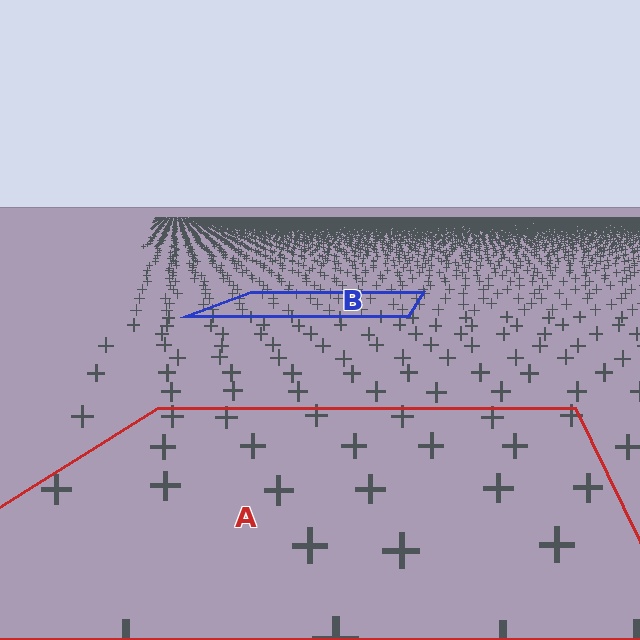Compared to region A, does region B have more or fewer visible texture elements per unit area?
Region B has more texture elements per unit area — they are packed more densely because it is farther away.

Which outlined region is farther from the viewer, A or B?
Region B is farther from the viewer — the texture elements inside it appear smaller and more densely packed.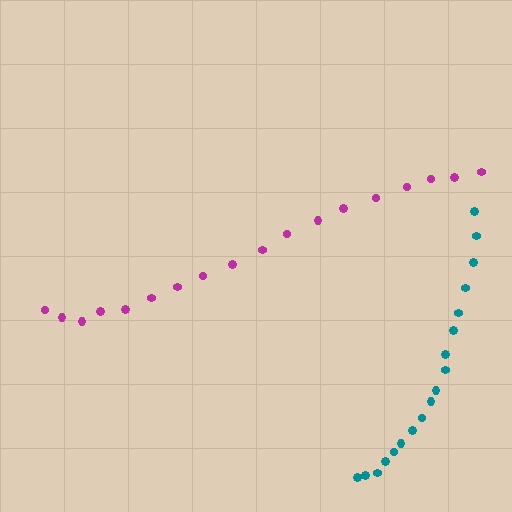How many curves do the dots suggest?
There are 2 distinct paths.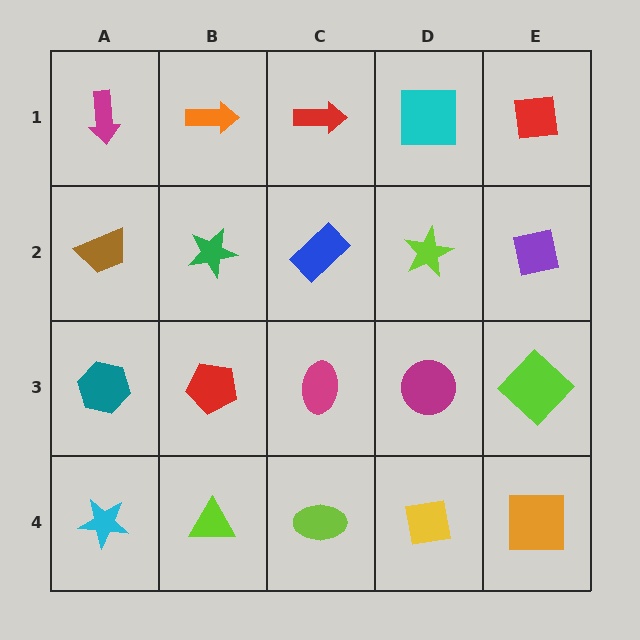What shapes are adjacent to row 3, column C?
A blue rectangle (row 2, column C), a lime ellipse (row 4, column C), a red pentagon (row 3, column B), a magenta circle (row 3, column D).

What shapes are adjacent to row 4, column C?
A magenta ellipse (row 3, column C), a lime triangle (row 4, column B), a yellow square (row 4, column D).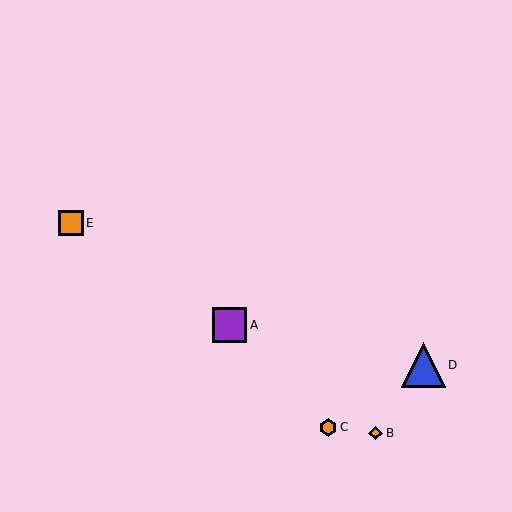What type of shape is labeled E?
Shape E is an orange square.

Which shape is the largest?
The blue triangle (labeled D) is the largest.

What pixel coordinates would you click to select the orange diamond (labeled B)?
Click at (376, 433) to select the orange diamond B.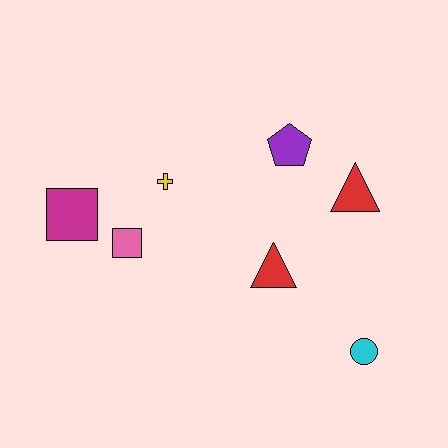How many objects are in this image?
There are 7 objects.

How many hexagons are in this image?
There are no hexagons.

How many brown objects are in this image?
There are no brown objects.